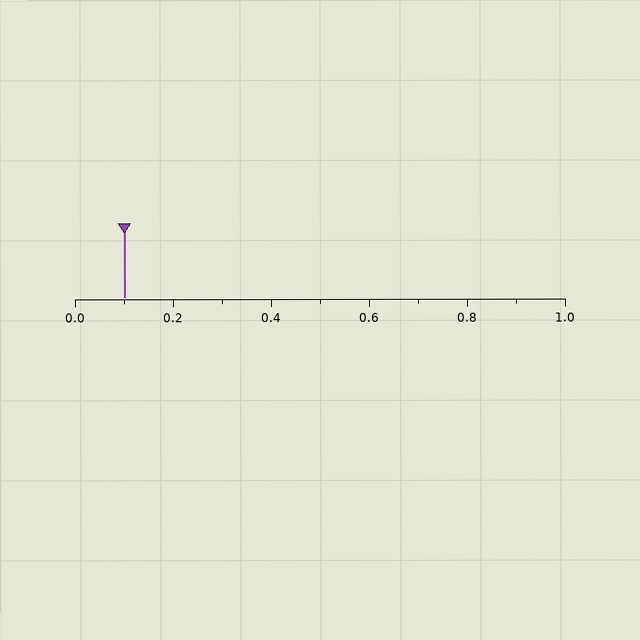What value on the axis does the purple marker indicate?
The marker indicates approximately 0.1.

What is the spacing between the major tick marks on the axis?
The major ticks are spaced 0.2 apart.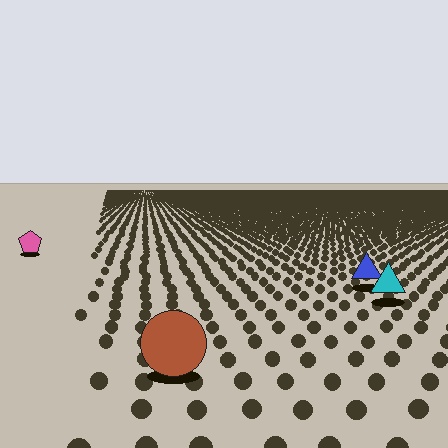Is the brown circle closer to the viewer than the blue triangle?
Yes. The brown circle is closer — you can tell from the texture gradient: the ground texture is coarser near it.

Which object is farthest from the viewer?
The pink pentagon is farthest from the viewer. It appears smaller and the ground texture around it is denser.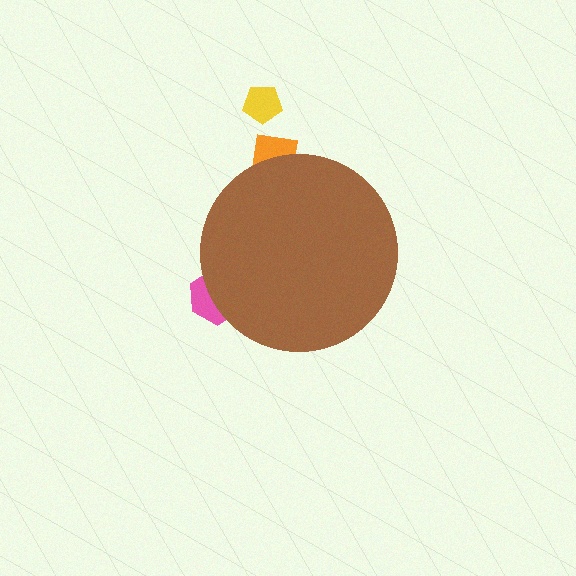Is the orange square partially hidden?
Yes, the orange square is partially hidden behind the brown circle.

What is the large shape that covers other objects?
A brown circle.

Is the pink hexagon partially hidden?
Yes, the pink hexagon is partially hidden behind the brown circle.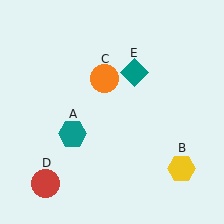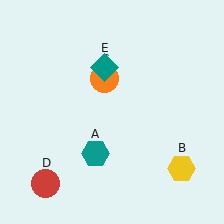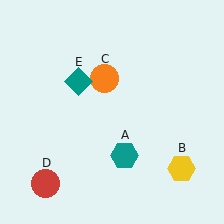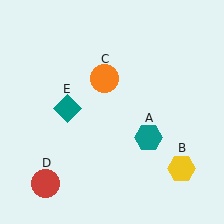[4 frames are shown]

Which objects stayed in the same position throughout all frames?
Yellow hexagon (object B) and orange circle (object C) and red circle (object D) remained stationary.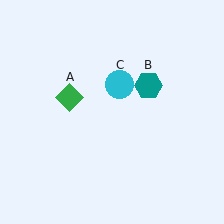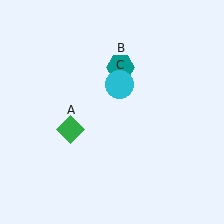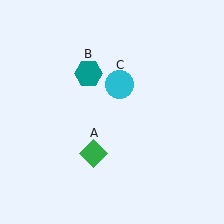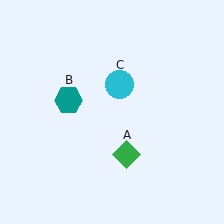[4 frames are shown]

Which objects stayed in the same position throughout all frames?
Cyan circle (object C) remained stationary.